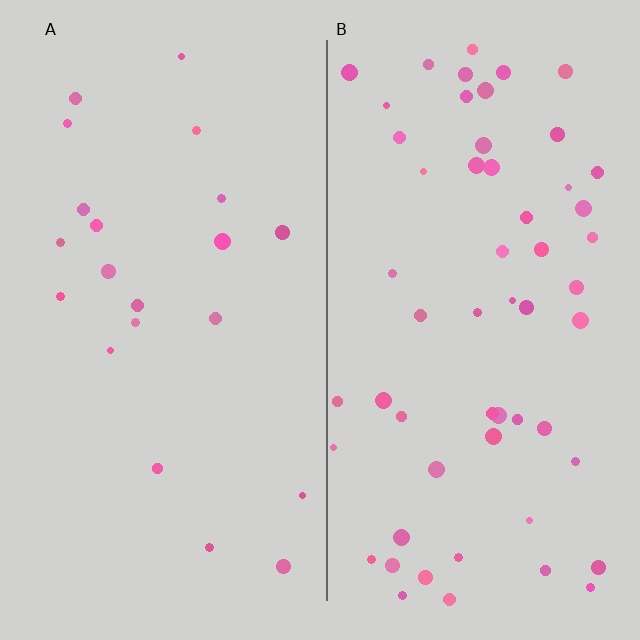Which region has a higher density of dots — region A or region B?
B (the right).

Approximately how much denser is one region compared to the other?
Approximately 2.7× — region B over region A.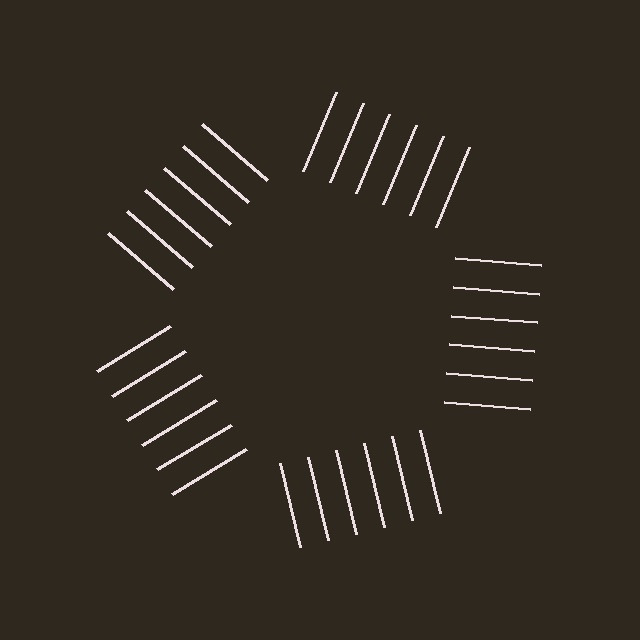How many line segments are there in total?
30 — 6 along each of the 5 edges.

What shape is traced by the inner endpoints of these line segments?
An illusory pentagon — the line segments terminate on its edges but no continuous stroke is drawn.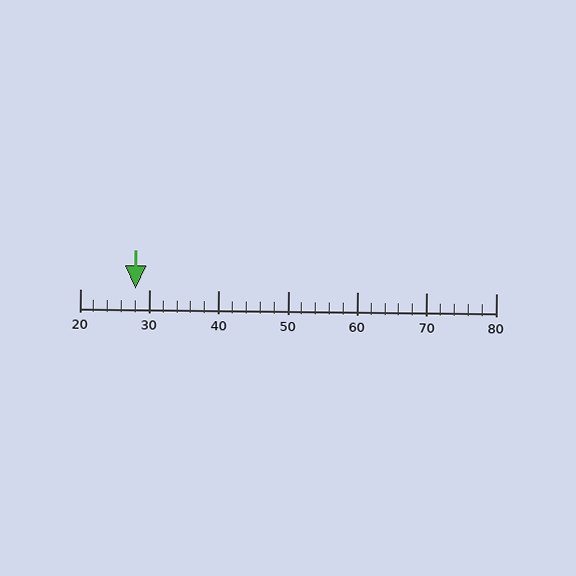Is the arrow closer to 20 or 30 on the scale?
The arrow is closer to 30.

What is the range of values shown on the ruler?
The ruler shows values from 20 to 80.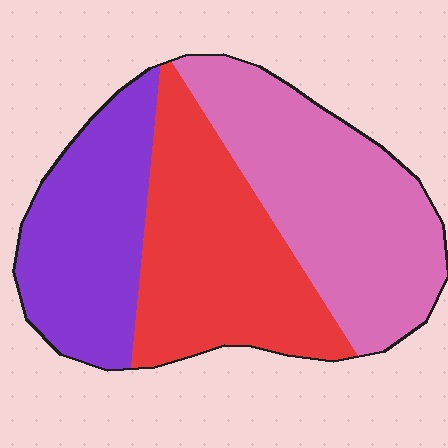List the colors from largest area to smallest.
From largest to smallest: pink, red, purple.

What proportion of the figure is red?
Red takes up between a third and a half of the figure.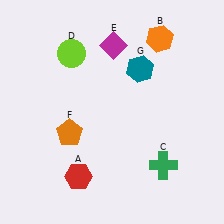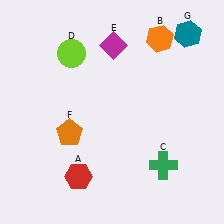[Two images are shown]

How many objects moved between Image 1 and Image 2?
1 object moved between the two images.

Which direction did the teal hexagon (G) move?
The teal hexagon (G) moved right.